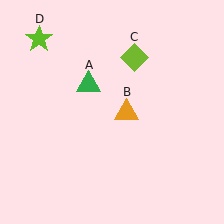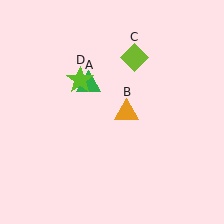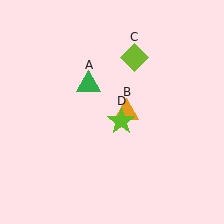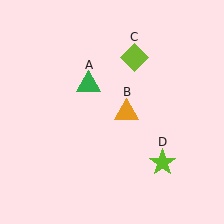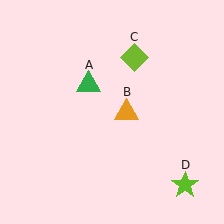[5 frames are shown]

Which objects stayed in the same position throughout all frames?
Green triangle (object A) and orange triangle (object B) and lime diamond (object C) remained stationary.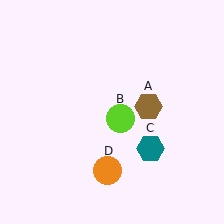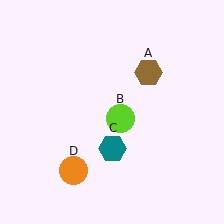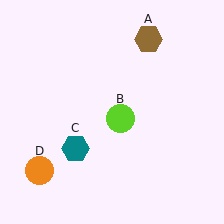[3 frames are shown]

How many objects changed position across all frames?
3 objects changed position: brown hexagon (object A), teal hexagon (object C), orange circle (object D).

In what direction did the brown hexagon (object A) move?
The brown hexagon (object A) moved up.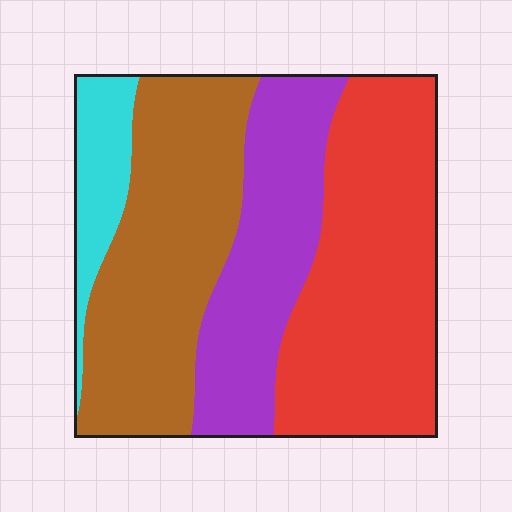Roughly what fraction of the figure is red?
Red covers around 35% of the figure.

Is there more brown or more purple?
Brown.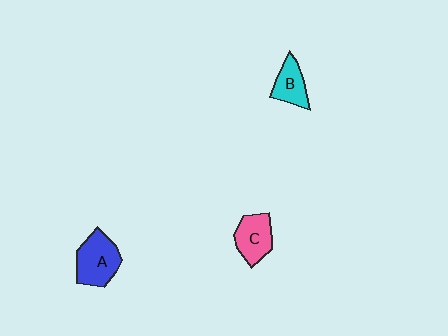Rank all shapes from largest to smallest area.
From largest to smallest: A (blue), C (pink), B (cyan).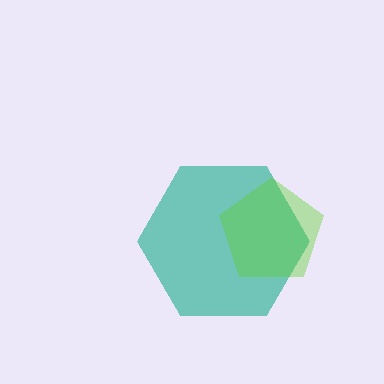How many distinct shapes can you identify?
There are 2 distinct shapes: a teal hexagon, a lime pentagon.